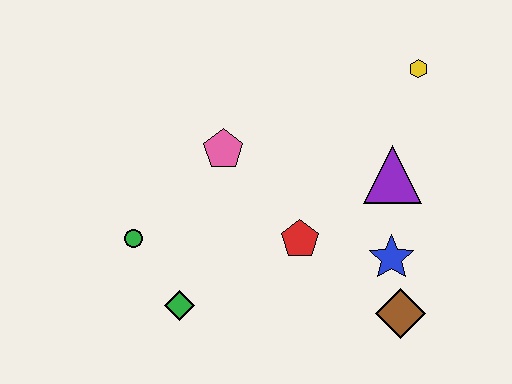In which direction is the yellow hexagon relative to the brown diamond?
The yellow hexagon is above the brown diamond.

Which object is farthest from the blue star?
The green circle is farthest from the blue star.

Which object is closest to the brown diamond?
The blue star is closest to the brown diamond.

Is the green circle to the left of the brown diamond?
Yes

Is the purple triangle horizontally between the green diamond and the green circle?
No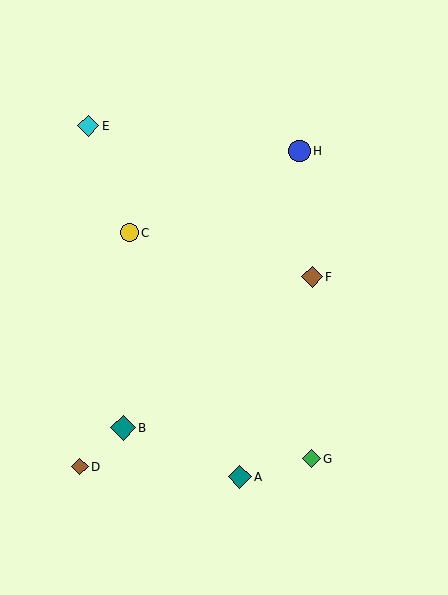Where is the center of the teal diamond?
The center of the teal diamond is at (240, 477).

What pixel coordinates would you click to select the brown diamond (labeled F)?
Click at (312, 277) to select the brown diamond F.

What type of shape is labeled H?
Shape H is a blue circle.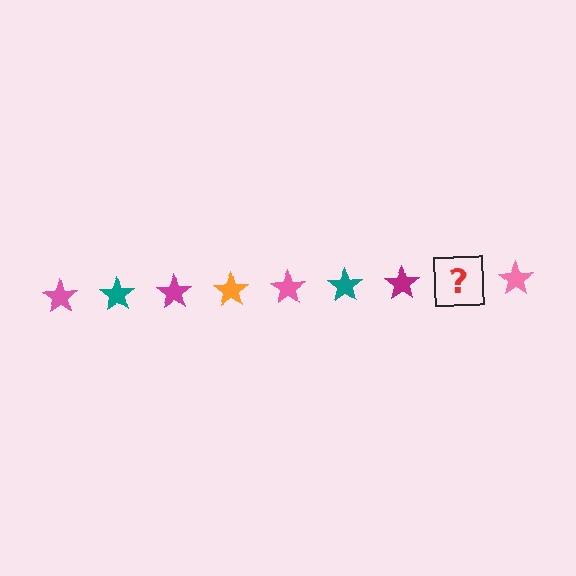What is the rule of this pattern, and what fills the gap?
The rule is that the pattern cycles through pink, teal, magenta, orange stars. The gap should be filled with an orange star.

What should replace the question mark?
The question mark should be replaced with an orange star.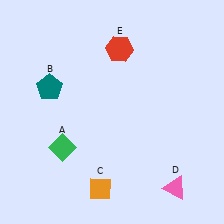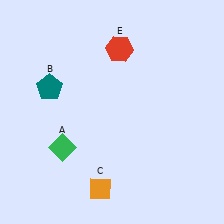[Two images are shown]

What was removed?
The pink triangle (D) was removed in Image 2.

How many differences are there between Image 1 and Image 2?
There is 1 difference between the two images.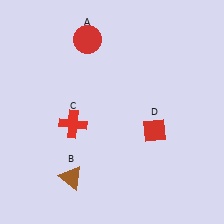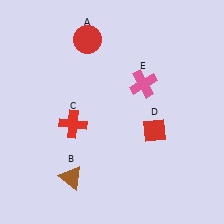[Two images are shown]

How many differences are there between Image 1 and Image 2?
There is 1 difference between the two images.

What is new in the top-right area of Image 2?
A pink cross (E) was added in the top-right area of Image 2.